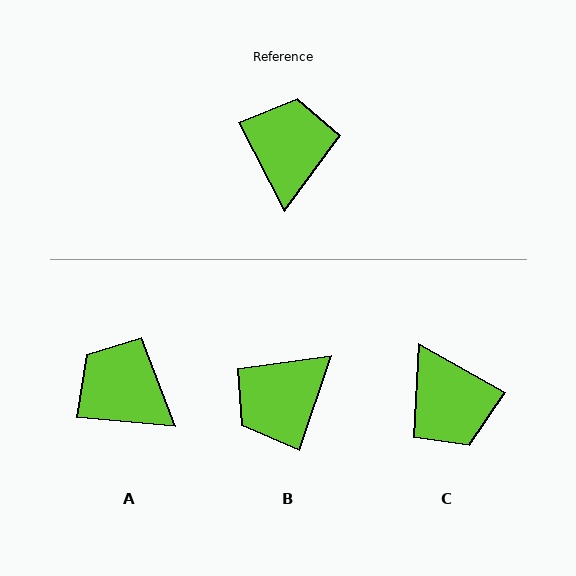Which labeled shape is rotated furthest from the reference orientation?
C, about 146 degrees away.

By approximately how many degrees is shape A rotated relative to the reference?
Approximately 58 degrees counter-clockwise.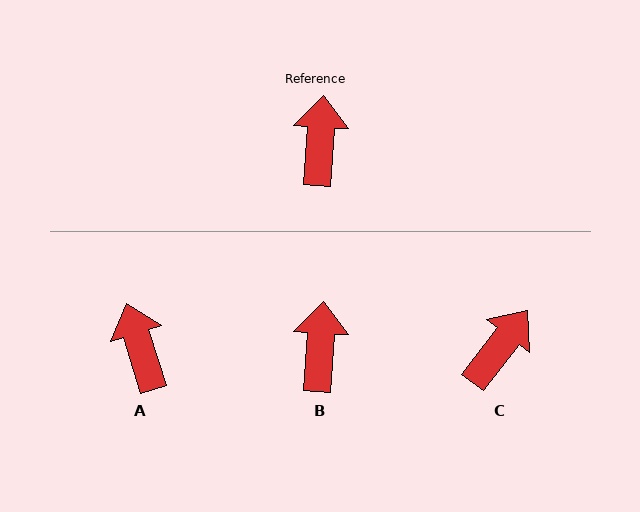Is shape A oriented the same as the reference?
No, it is off by about 21 degrees.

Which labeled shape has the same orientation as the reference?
B.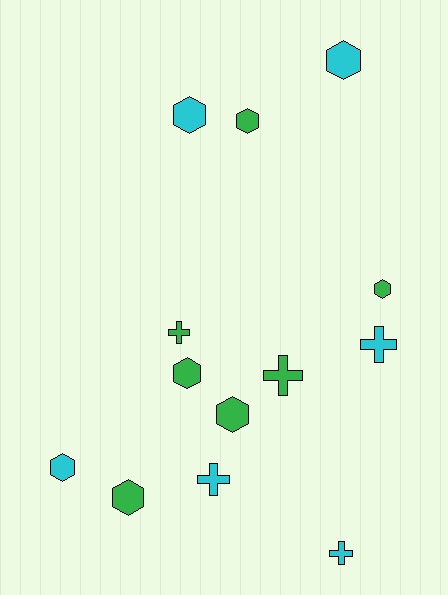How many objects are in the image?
There are 13 objects.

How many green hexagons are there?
There are 5 green hexagons.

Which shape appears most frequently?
Hexagon, with 8 objects.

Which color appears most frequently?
Green, with 7 objects.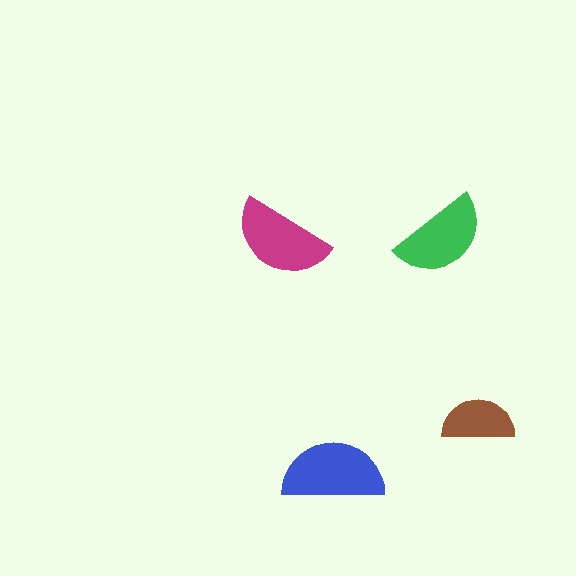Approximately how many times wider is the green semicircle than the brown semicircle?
About 1.5 times wider.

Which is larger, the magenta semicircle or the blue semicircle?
The blue one.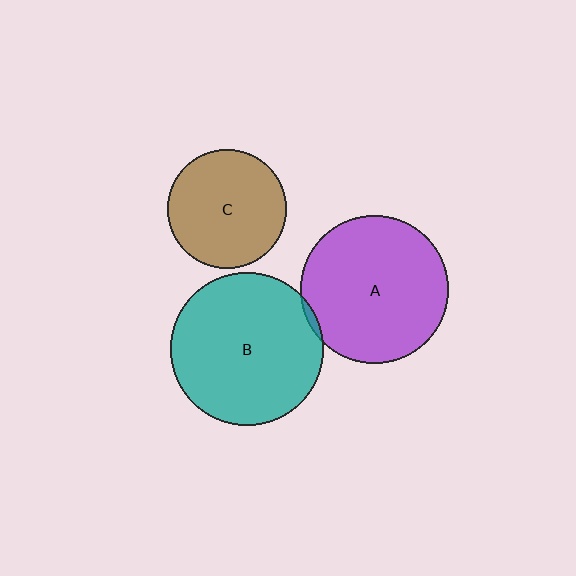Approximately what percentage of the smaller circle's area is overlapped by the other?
Approximately 5%.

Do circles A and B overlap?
Yes.